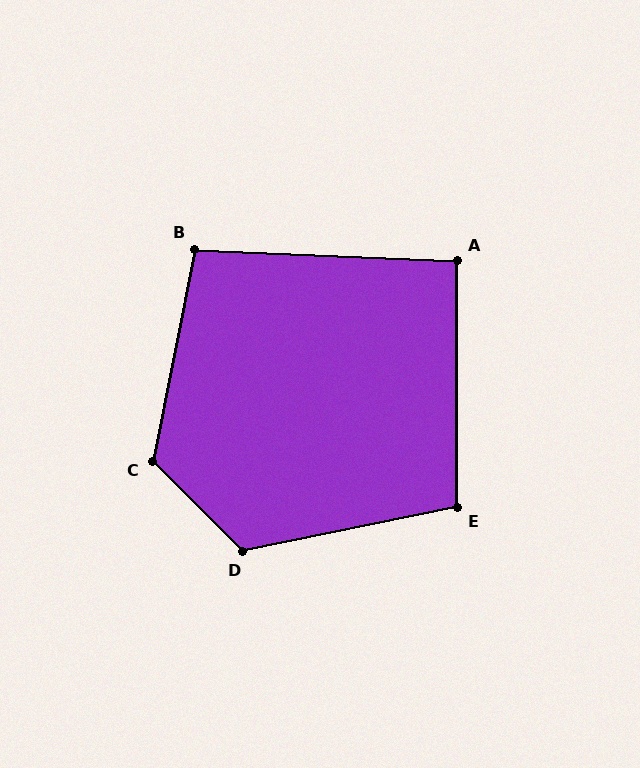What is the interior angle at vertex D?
Approximately 123 degrees (obtuse).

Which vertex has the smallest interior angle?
A, at approximately 93 degrees.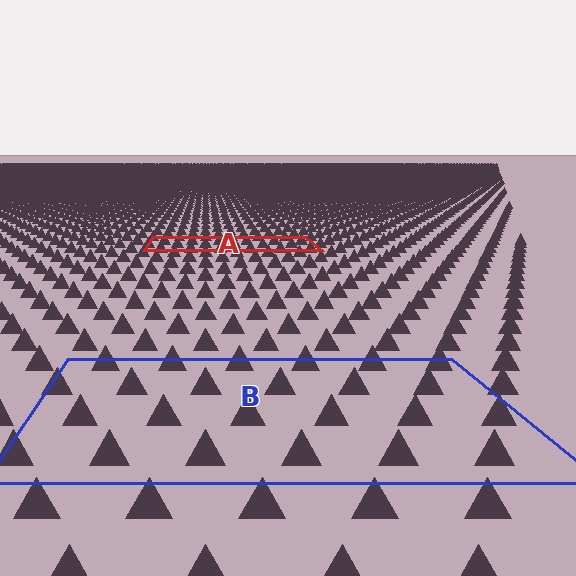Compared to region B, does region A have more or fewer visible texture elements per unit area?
Region A has more texture elements per unit area — they are packed more densely because it is farther away.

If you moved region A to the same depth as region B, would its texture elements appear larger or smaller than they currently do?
They would appear larger. At a closer depth, the same texture elements are projected at a bigger on-screen size.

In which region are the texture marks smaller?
The texture marks are smaller in region A, because it is farther away.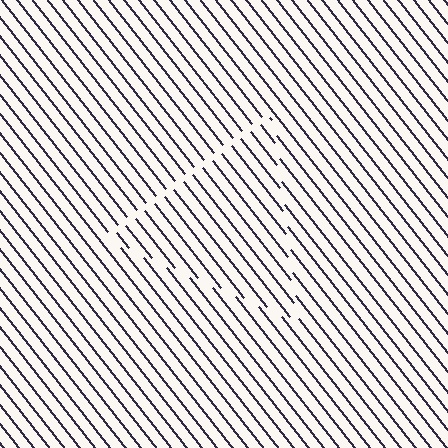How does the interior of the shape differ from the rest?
The interior of the shape contains the same grating, shifted by half a period — the contour is defined by the phase discontinuity where line-ends from the inner and outer gratings abut.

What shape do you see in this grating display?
An illusory triangle. The interior of the shape contains the same grating, shifted by half a period — the contour is defined by the phase discontinuity where line-ends from the inner and outer gratings abut.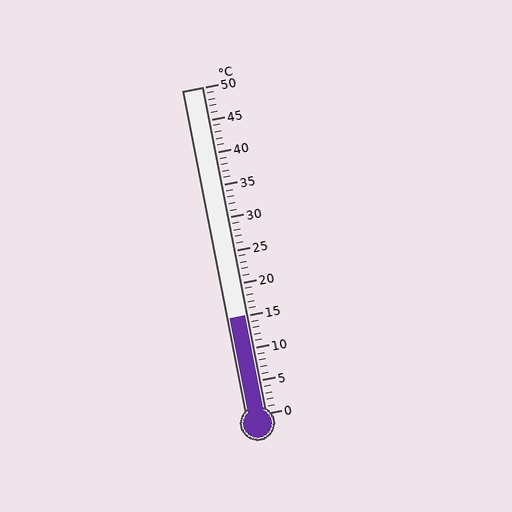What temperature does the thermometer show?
The thermometer shows approximately 15°C.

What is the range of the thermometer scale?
The thermometer scale ranges from 0°C to 50°C.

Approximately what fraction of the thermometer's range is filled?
The thermometer is filled to approximately 30% of its range.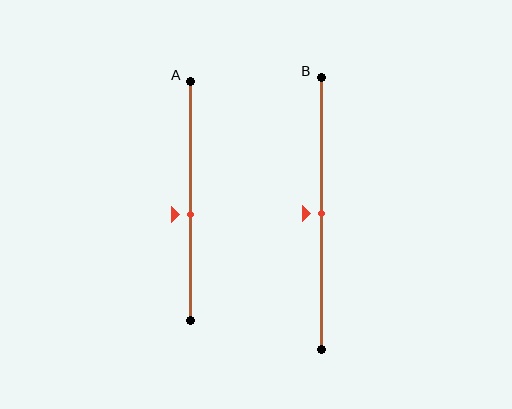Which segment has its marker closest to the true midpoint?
Segment B has its marker closest to the true midpoint.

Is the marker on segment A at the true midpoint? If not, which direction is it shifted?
No, the marker on segment A is shifted downward by about 6% of the segment length.